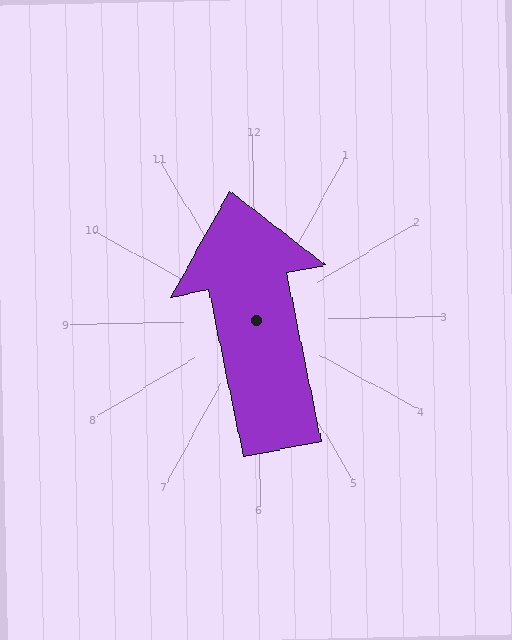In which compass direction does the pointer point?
North.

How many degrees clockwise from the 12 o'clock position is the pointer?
Approximately 350 degrees.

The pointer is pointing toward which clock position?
Roughly 12 o'clock.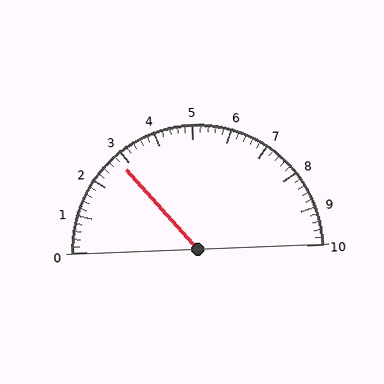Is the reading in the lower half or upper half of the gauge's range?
The reading is in the lower half of the range (0 to 10).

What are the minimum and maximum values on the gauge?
The gauge ranges from 0 to 10.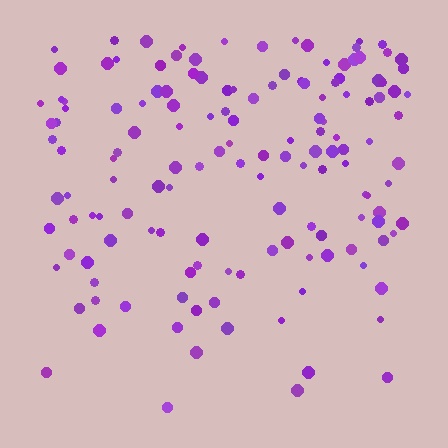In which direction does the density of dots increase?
From bottom to top, with the top side densest.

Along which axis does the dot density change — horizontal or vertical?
Vertical.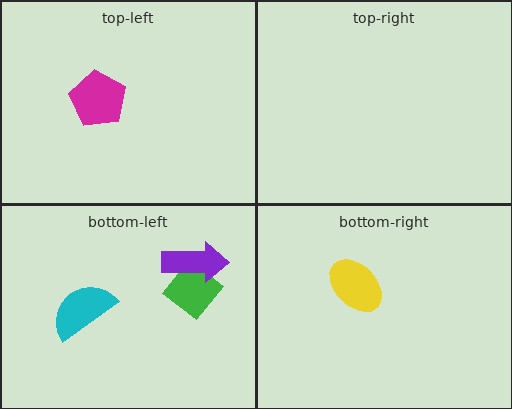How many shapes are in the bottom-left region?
3.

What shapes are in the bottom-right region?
The yellow ellipse.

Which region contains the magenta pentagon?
The top-left region.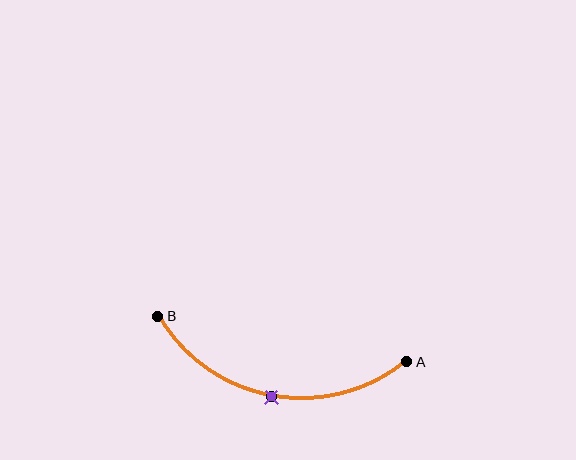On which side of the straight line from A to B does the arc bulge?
The arc bulges below the straight line connecting A and B.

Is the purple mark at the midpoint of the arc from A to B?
Yes. The purple mark lies on the arc at equal arc-length from both A and B — it is the arc midpoint.